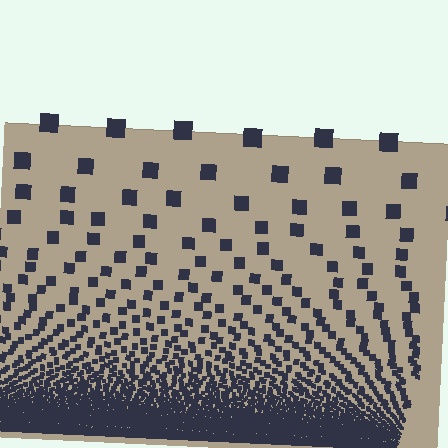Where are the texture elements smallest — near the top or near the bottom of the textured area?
Near the bottom.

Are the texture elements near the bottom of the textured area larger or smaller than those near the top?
Smaller. The gradient is inverted — elements near the bottom are smaller and denser.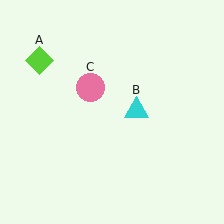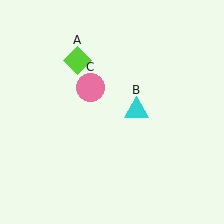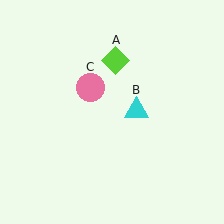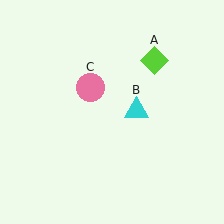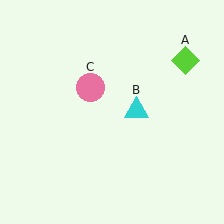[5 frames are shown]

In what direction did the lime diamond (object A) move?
The lime diamond (object A) moved right.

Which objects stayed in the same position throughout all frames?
Cyan triangle (object B) and pink circle (object C) remained stationary.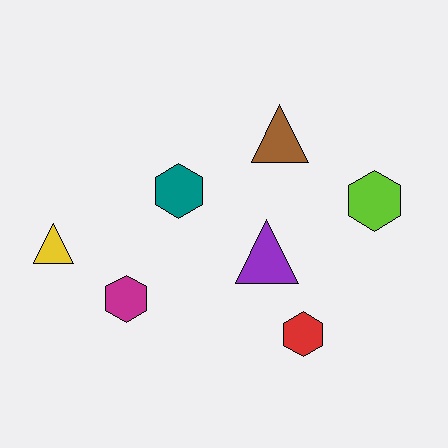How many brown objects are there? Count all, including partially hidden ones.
There is 1 brown object.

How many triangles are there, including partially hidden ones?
There are 3 triangles.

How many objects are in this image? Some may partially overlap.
There are 7 objects.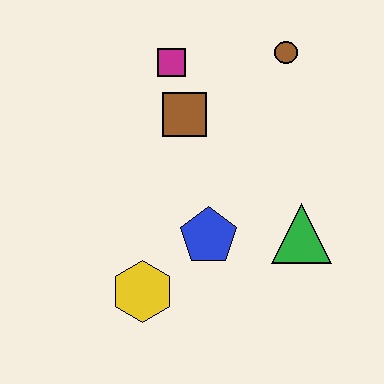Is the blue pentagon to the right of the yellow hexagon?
Yes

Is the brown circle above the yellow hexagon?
Yes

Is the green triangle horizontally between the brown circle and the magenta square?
No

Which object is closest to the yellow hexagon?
The blue pentagon is closest to the yellow hexagon.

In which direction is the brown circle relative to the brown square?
The brown circle is to the right of the brown square.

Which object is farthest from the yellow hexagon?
The brown circle is farthest from the yellow hexagon.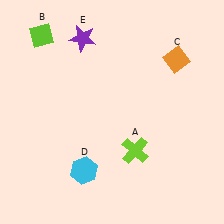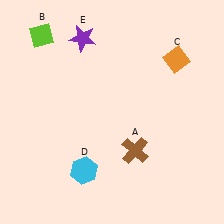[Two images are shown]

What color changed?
The cross (A) changed from lime in Image 1 to brown in Image 2.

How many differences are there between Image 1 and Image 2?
There is 1 difference between the two images.